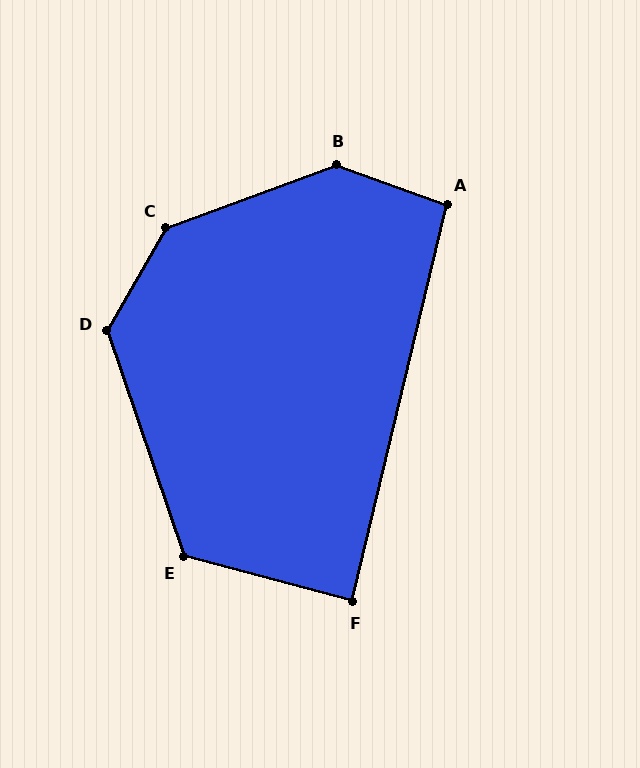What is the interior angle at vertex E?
Approximately 124 degrees (obtuse).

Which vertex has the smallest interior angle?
F, at approximately 88 degrees.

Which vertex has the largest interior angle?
B, at approximately 140 degrees.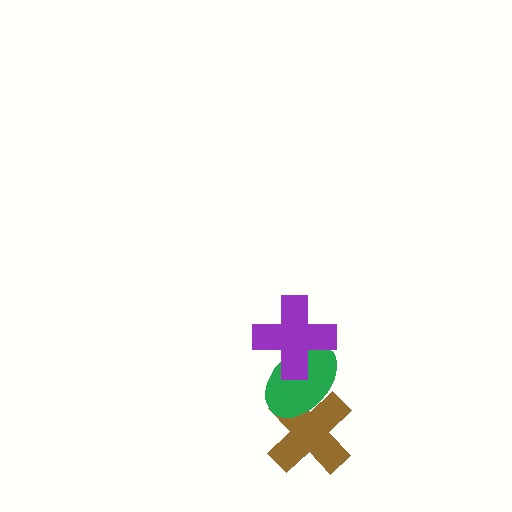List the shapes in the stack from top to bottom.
From top to bottom: the purple cross, the green ellipse, the brown cross.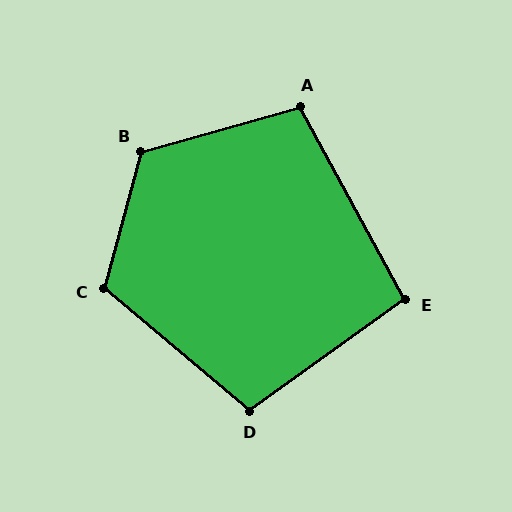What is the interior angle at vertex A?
Approximately 103 degrees (obtuse).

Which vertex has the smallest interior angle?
E, at approximately 97 degrees.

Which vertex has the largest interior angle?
B, at approximately 121 degrees.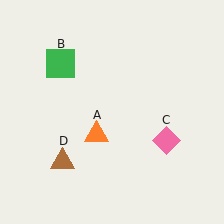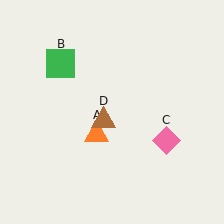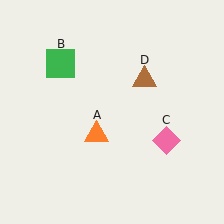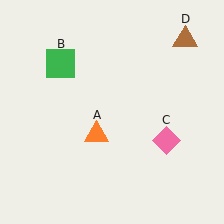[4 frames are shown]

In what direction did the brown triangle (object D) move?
The brown triangle (object D) moved up and to the right.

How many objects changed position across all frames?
1 object changed position: brown triangle (object D).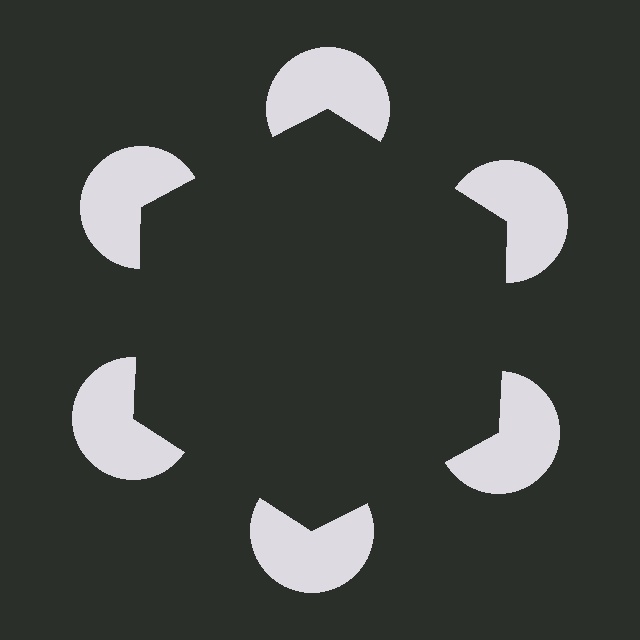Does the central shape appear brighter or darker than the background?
It typically appears slightly darker than the background, even though no actual brightness change is drawn.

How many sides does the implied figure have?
6 sides.